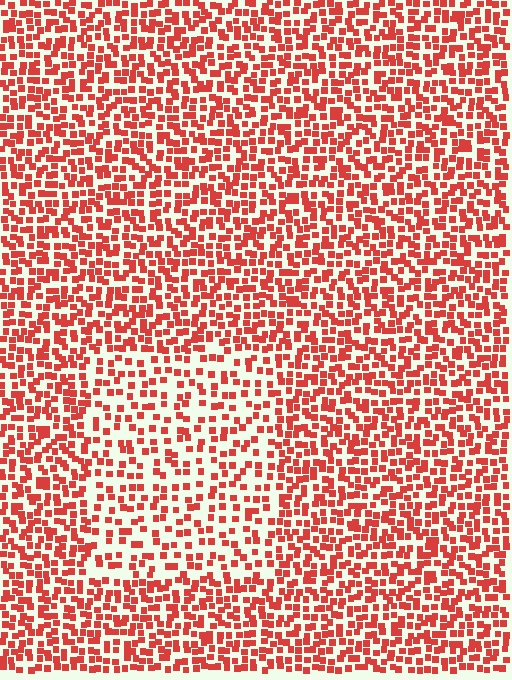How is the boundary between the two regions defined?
The boundary is defined by a change in element density (approximately 1.8x ratio). All elements are the same color, size, and shape.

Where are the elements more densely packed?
The elements are more densely packed outside the rectangle boundary.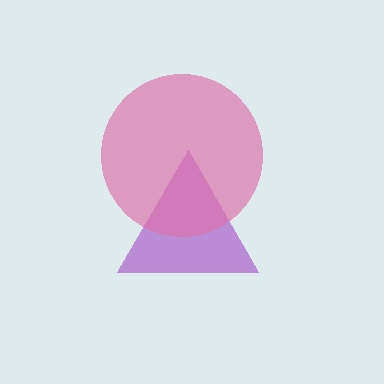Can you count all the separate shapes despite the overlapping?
Yes, there are 2 separate shapes.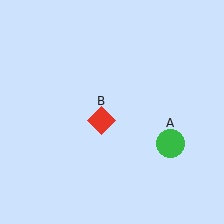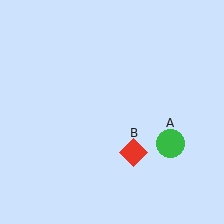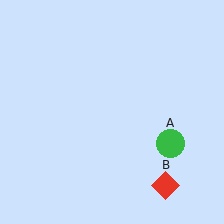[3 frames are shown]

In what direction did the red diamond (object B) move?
The red diamond (object B) moved down and to the right.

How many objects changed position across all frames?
1 object changed position: red diamond (object B).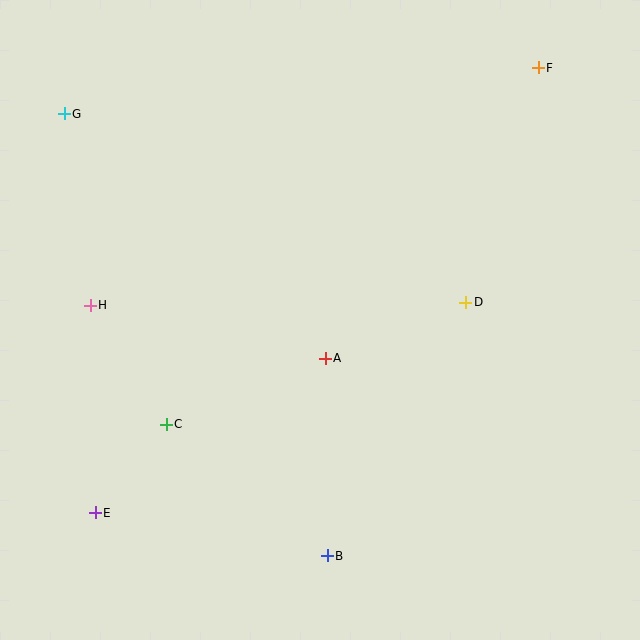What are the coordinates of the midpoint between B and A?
The midpoint between B and A is at (326, 457).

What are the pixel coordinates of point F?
Point F is at (538, 68).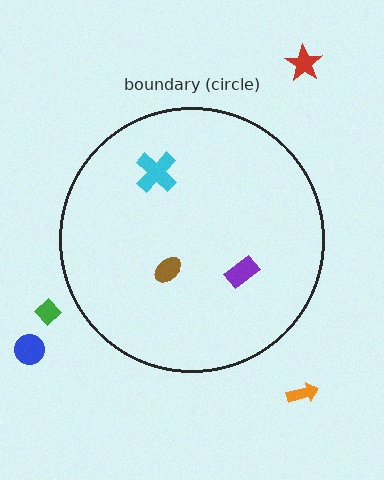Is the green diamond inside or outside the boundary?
Outside.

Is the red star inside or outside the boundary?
Outside.